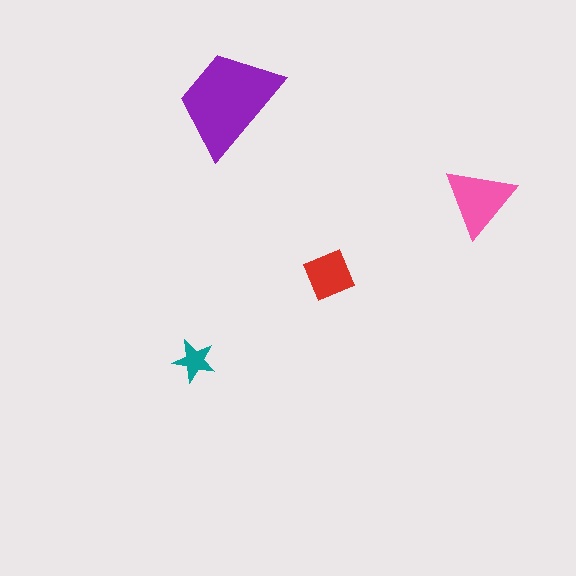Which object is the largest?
The purple trapezoid.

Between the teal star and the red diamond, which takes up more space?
The red diamond.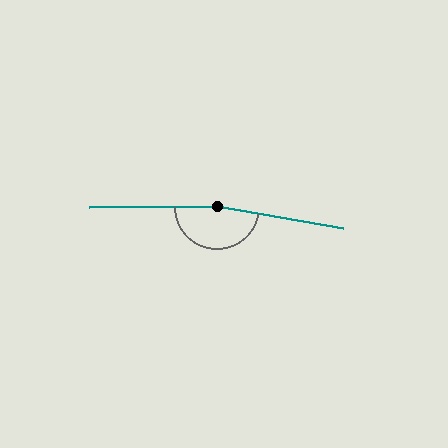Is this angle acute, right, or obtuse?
It is obtuse.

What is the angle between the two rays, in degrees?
Approximately 170 degrees.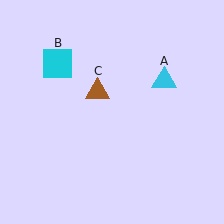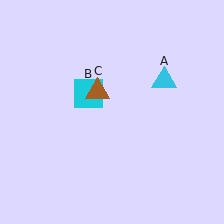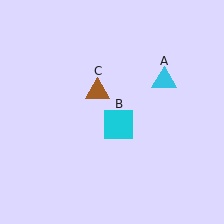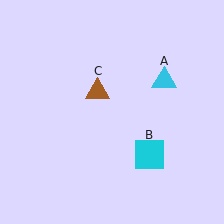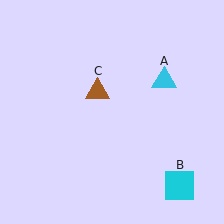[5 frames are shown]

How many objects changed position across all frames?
1 object changed position: cyan square (object B).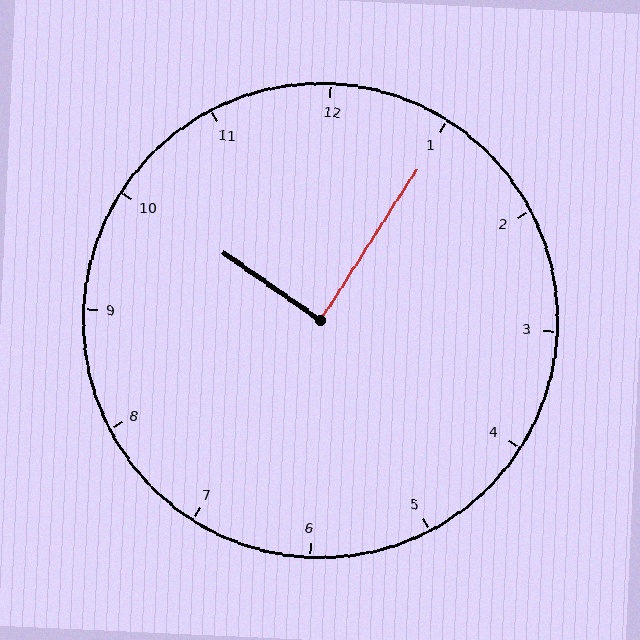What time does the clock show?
10:05.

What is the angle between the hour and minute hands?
Approximately 88 degrees.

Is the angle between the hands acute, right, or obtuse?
It is right.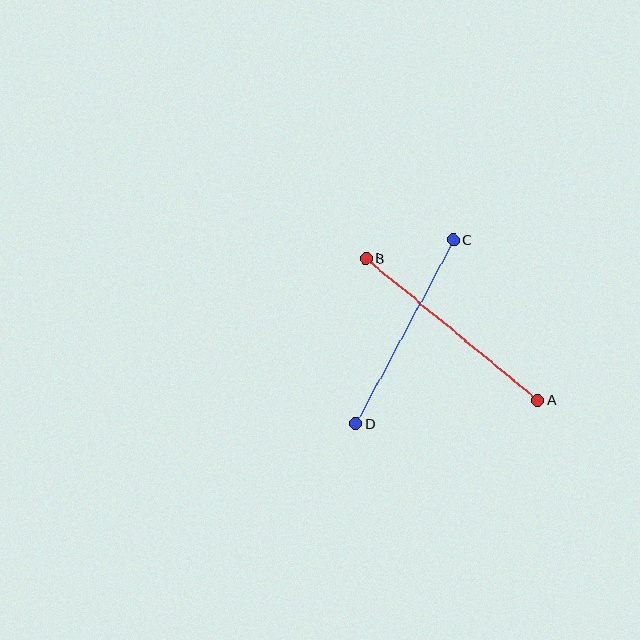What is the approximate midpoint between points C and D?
The midpoint is at approximately (405, 332) pixels.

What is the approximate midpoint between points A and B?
The midpoint is at approximately (452, 329) pixels.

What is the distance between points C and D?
The distance is approximately 208 pixels.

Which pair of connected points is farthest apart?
Points A and B are farthest apart.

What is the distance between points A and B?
The distance is approximately 223 pixels.